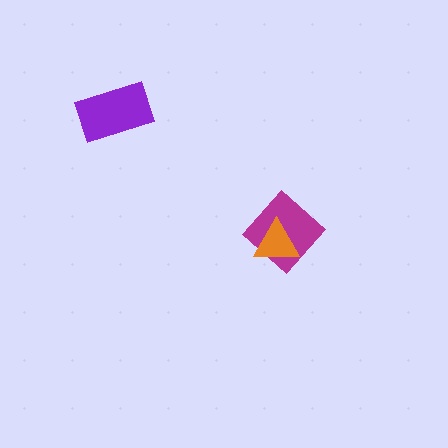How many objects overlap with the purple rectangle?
0 objects overlap with the purple rectangle.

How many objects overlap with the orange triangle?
1 object overlaps with the orange triangle.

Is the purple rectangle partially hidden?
No, no other shape covers it.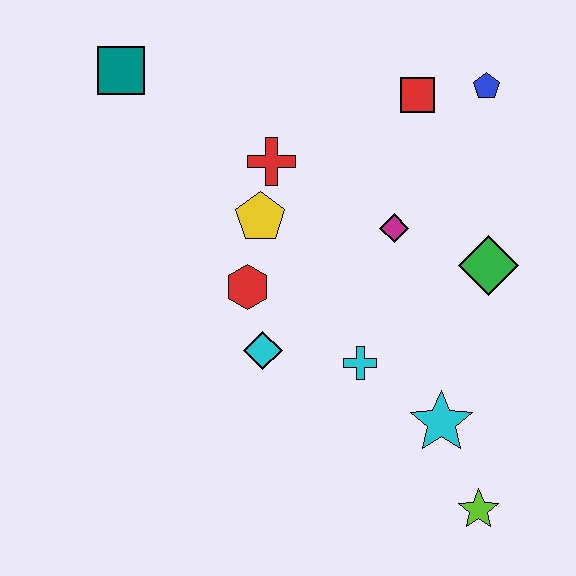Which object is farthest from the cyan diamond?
The blue pentagon is farthest from the cyan diamond.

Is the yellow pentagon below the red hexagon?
No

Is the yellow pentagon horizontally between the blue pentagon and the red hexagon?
Yes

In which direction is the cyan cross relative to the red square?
The cyan cross is below the red square.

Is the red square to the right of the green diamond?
No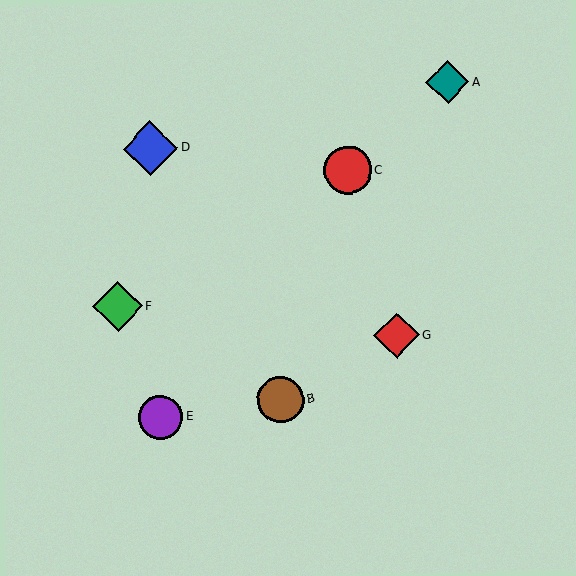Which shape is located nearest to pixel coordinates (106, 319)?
The green diamond (labeled F) at (118, 306) is nearest to that location.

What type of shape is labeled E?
Shape E is a purple circle.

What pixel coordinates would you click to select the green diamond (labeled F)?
Click at (118, 306) to select the green diamond F.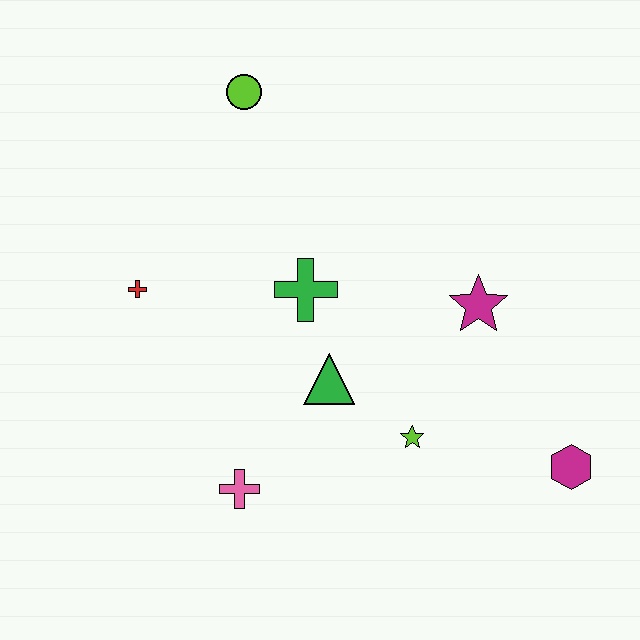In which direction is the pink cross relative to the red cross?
The pink cross is below the red cross.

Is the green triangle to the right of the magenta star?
No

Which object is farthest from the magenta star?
The red cross is farthest from the magenta star.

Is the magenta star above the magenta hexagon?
Yes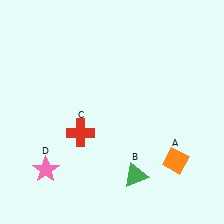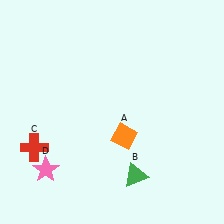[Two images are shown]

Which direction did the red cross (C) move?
The red cross (C) moved left.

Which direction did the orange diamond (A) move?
The orange diamond (A) moved left.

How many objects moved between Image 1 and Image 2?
2 objects moved between the two images.